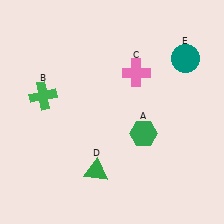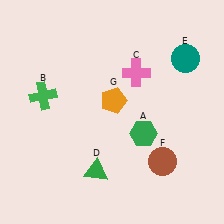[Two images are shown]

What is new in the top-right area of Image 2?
An orange pentagon (G) was added in the top-right area of Image 2.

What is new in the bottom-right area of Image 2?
A brown circle (F) was added in the bottom-right area of Image 2.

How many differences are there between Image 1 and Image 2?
There are 2 differences between the two images.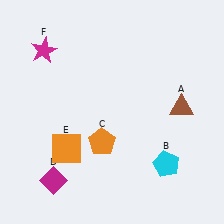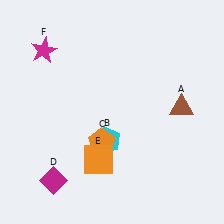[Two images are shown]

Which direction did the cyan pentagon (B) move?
The cyan pentagon (B) moved left.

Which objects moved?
The objects that moved are: the cyan pentagon (B), the orange square (E).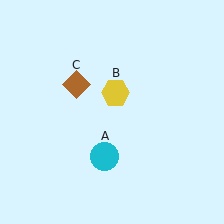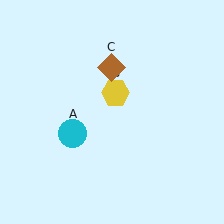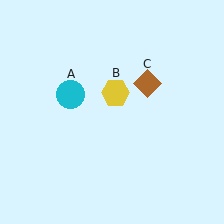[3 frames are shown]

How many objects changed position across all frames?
2 objects changed position: cyan circle (object A), brown diamond (object C).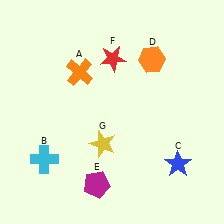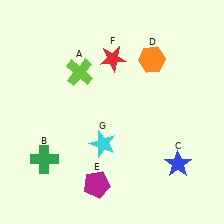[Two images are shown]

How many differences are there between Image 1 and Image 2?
There are 3 differences between the two images.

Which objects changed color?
A changed from orange to lime. B changed from cyan to green. G changed from yellow to cyan.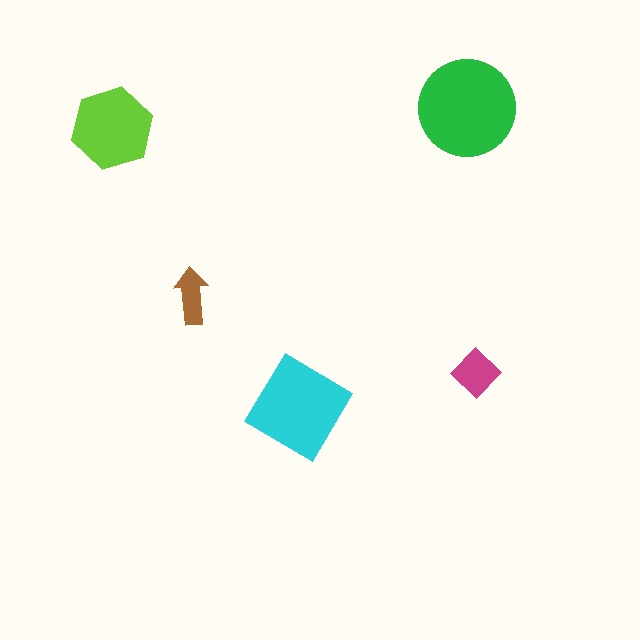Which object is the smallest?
The brown arrow.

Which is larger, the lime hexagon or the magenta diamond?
The lime hexagon.